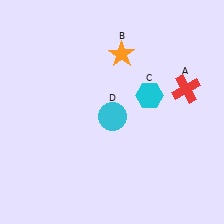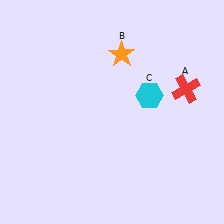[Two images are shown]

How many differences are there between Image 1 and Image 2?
There is 1 difference between the two images.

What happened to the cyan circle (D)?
The cyan circle (D) was removed in Image 2. It was in the bottom-right area of Image 1.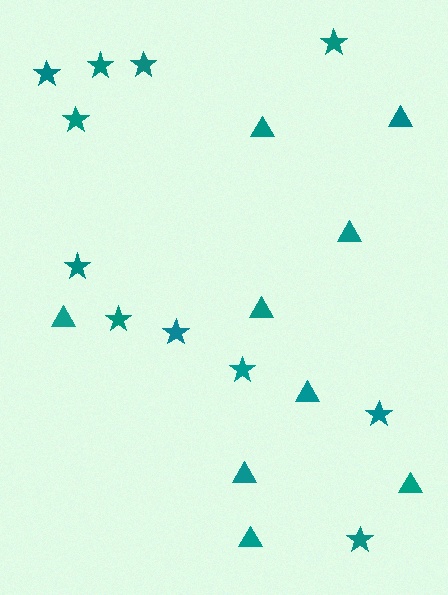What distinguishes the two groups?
There are 2 groups: one group of triangles (9) and one group of stars (11).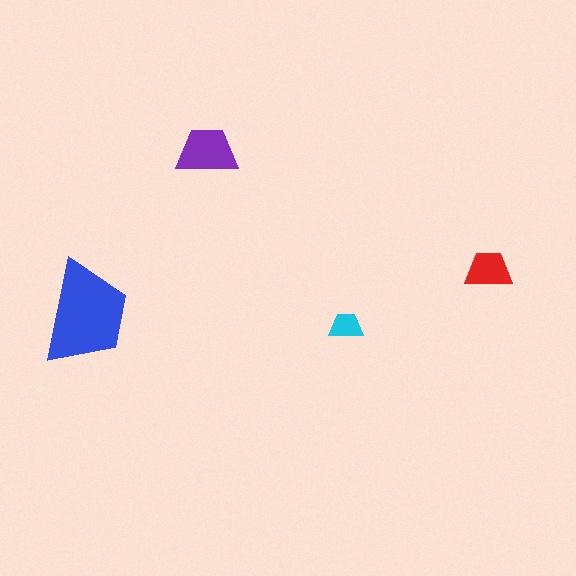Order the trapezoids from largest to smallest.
the blue one, the purple one, the red one, the cyan one.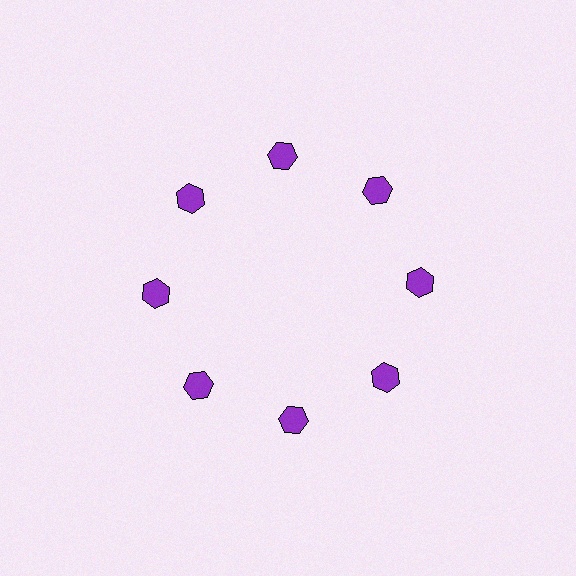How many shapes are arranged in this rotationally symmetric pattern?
There are 8 shapes, arranged in 8 groups of 1.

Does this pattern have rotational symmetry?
Yes, this pattern has 8-fold rotational symmetry. It looks the same after rotating 45 degrees around the center.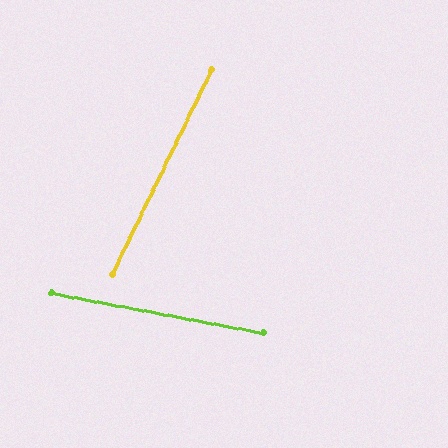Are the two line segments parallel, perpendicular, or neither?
Neither parallel nor perpendicular — they differ by about 75°.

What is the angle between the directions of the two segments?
Approximately 75 degrees.